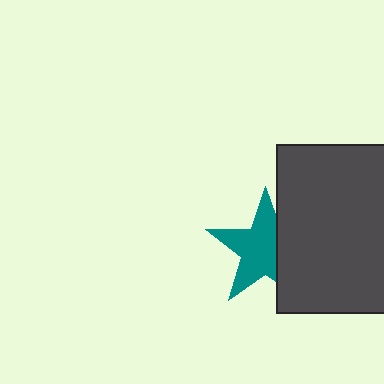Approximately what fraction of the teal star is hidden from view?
Roughly 34% of the teal star is hidden behind the dark gray rectangle.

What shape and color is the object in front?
The object in front is a dark gray rectangle.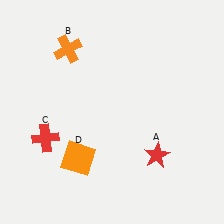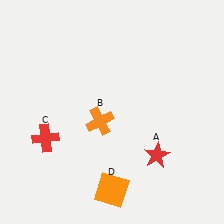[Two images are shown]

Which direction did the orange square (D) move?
The orange square (D) moved right.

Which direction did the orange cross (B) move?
The orange cross (B) moved down.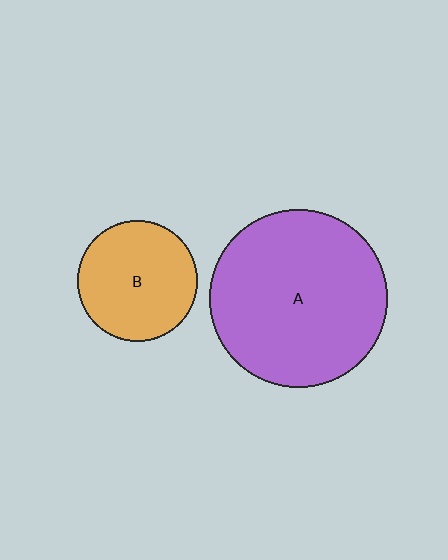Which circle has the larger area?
Circle A (purple).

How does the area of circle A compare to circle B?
Approximately 2.2 times.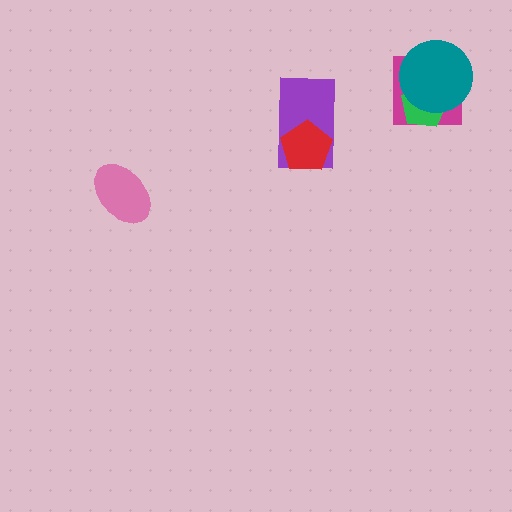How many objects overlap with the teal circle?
2 objects overlap with the teal circle.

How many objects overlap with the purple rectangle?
1 object overlaps with the purple rectangle.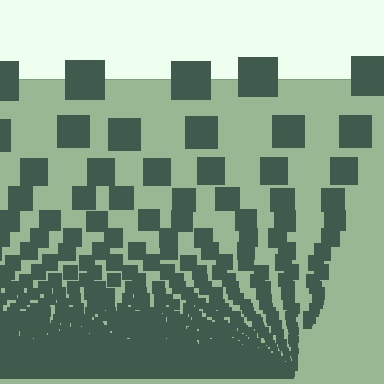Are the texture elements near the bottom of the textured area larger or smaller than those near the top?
Smaller. The gradient is inverted — elements near the bottom are smaller and denser.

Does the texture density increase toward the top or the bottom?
Density increases toward the bottom.